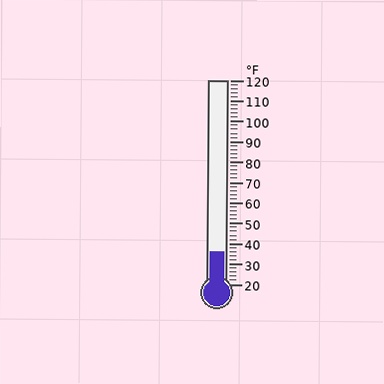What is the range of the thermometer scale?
The thermometer scale ranges from 20°F to 120°F.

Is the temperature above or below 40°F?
The temperature is below 40°F.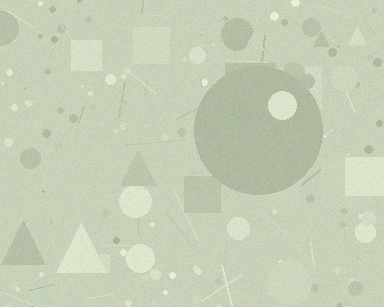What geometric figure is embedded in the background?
A circle is embedded in the background.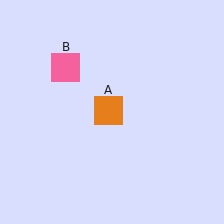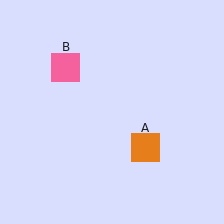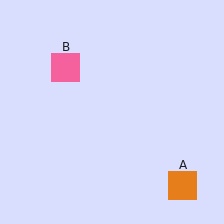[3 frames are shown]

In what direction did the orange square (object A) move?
The orange square (object A) moved down and to the right.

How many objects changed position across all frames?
1 object changed position: orange square (object A).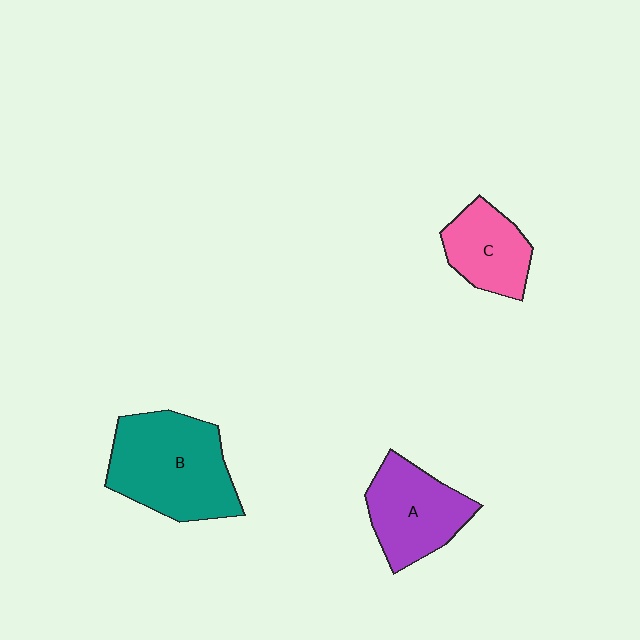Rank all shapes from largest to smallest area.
From largest to smallest: B (teal), A (purple), C (pink).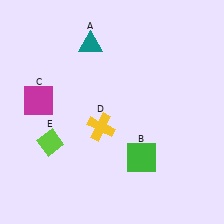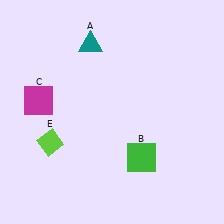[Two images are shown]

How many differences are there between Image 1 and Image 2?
There is 1 difference between the two images.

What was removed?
The yellow cross (D) was removed in Image 2.